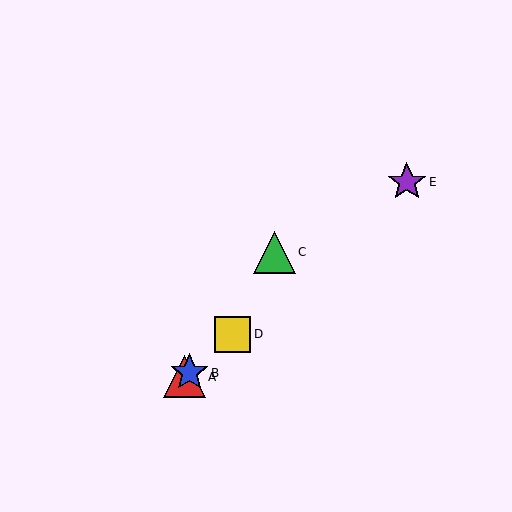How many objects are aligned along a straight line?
4 objects (A, B, D, E) are aligned along a straight line.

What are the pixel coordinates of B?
Object B is at (189, 373).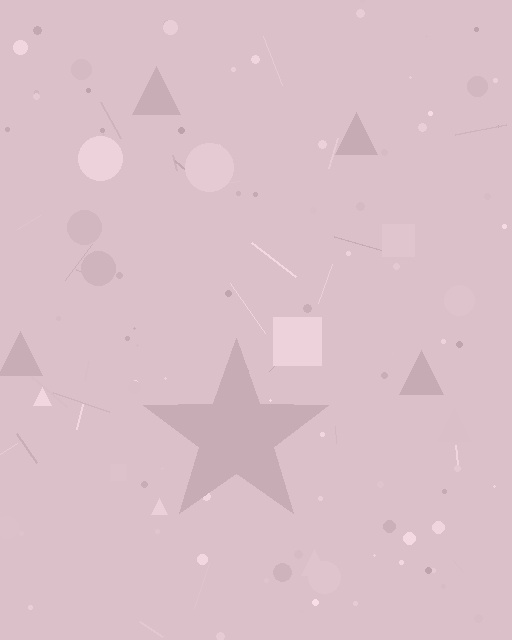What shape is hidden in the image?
A star is hidden in the image.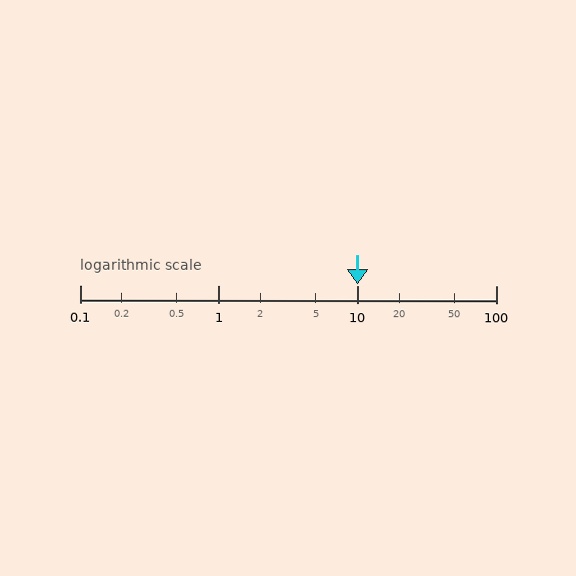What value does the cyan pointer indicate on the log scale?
The pointer indicates approximately 10.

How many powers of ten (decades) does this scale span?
The scale spans 3 decades, from 0.1 to 100.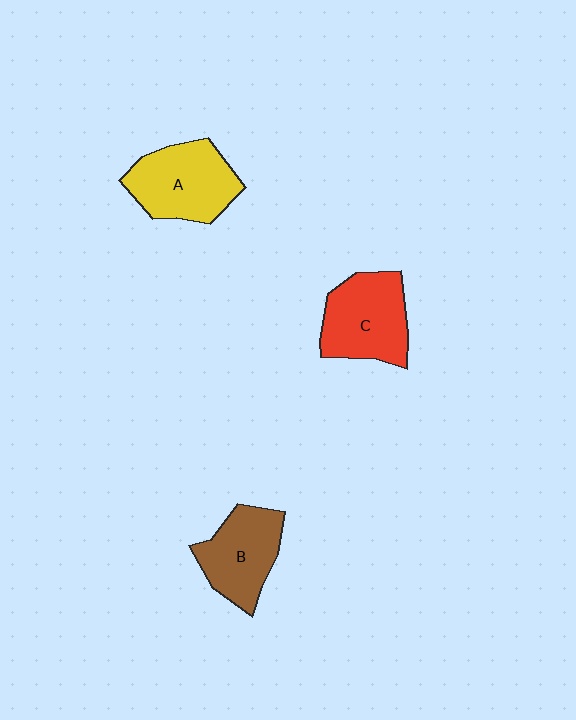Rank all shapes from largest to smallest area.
From largest to smallest: A (yellow), C (red), B (brown).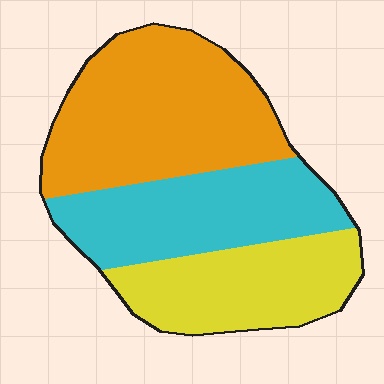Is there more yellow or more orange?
Orange.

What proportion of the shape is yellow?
Yellow takes up between a quarter and a half of the shape.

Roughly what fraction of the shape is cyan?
Cyan takes up between a sixth and a third of the shape.